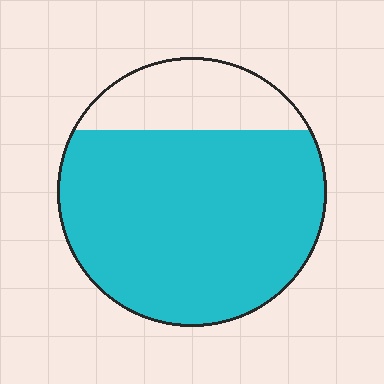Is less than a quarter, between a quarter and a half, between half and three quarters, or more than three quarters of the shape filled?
More than three quarters.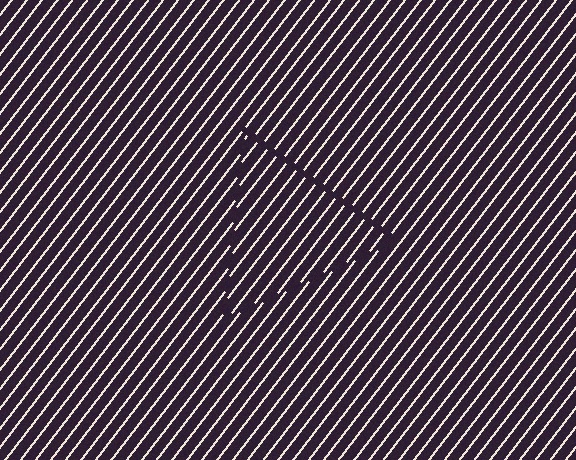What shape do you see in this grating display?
An illusory triangle. The interior of the shape contains the same grating, shifted by half a period — the contour is defined by the phase discontinuity where line-ends from the inner and outer gratings abut.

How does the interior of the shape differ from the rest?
The interior of the shape contains the same grating, shifted by half a period — the contour is defined by the phase discontinuity where line-ends from the inner and outer gratings abut.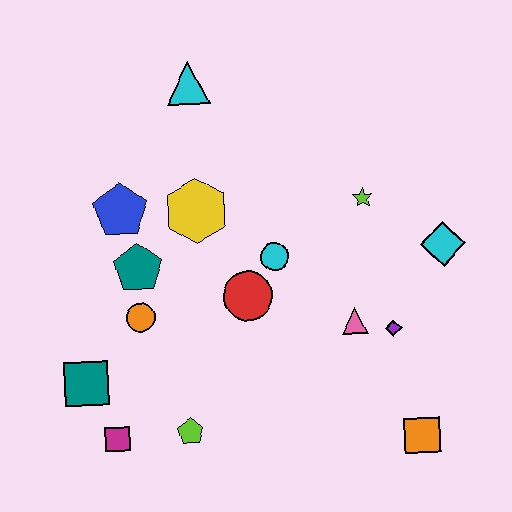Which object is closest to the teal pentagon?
The orange circle is closest to the teal pentagon.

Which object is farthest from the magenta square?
The cyan diamond is farthest from the magenta square.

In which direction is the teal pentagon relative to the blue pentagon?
The teal pentagon is below the blue pentagon.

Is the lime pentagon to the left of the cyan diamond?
Yes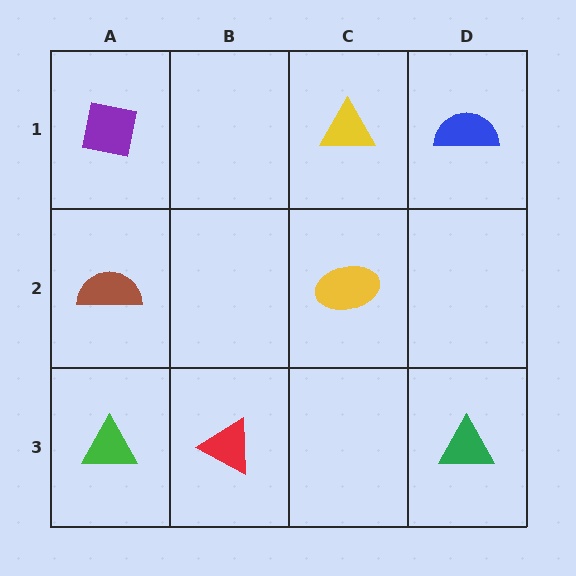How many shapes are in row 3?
3 shapes.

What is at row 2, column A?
A brown semicircle.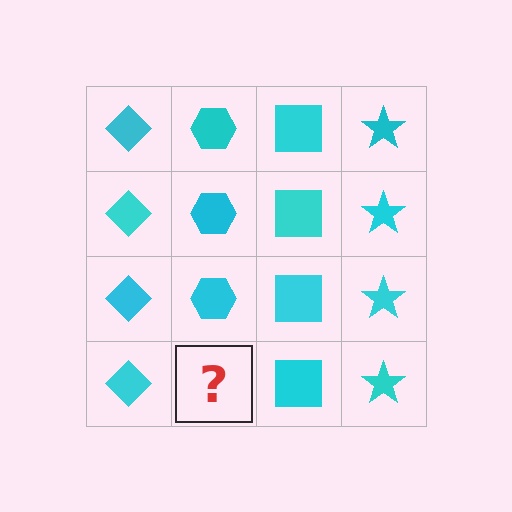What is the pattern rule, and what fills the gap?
The rule is that each column has a consistent shape. The gap should be filled with a cyan hexagon.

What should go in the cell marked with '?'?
The missing cell should contain a cyan hexagon.